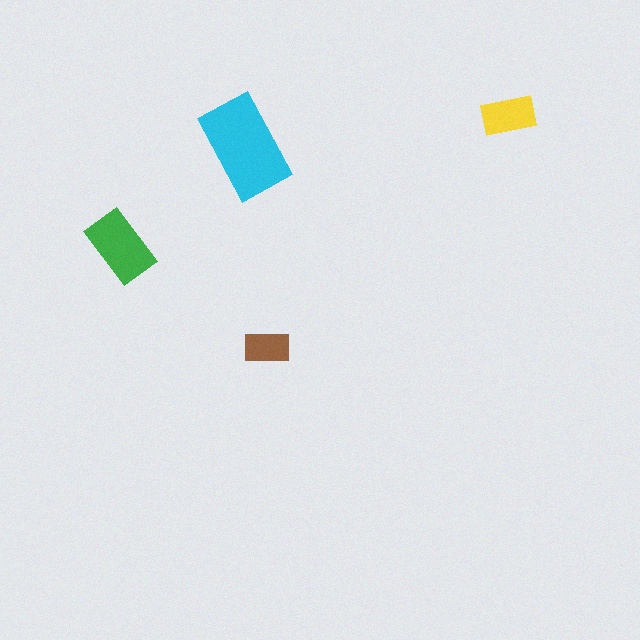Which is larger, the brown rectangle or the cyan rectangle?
The cyan one.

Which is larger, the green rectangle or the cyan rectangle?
The cyan one.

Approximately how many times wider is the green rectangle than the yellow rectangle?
About 1.5 times wider.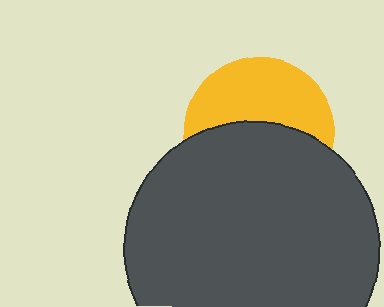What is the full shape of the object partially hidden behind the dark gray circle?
The partially hidden object is a yellow circle.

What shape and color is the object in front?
The object in front is a dark gray circle.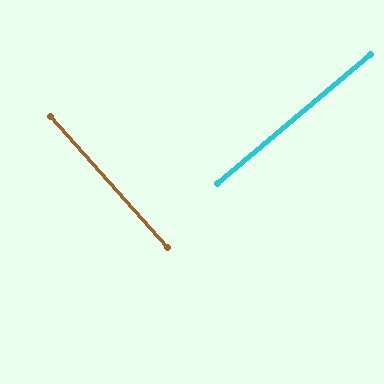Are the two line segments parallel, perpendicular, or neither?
Perpendicular — they meet at approximately 88°.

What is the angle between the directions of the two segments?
Approximately 88 degrees.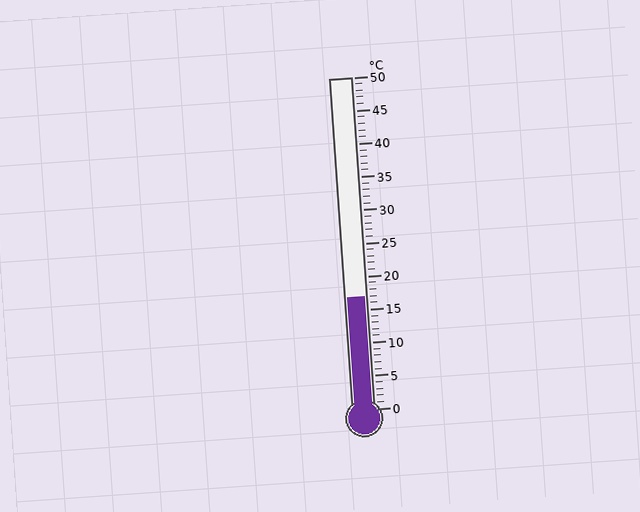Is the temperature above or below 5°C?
The temperature is above 5°C.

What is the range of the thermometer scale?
The thermometer scale ranges from 0°C to 50°C.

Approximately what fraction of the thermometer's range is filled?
The thermometer is filled to approximately 35% of its range.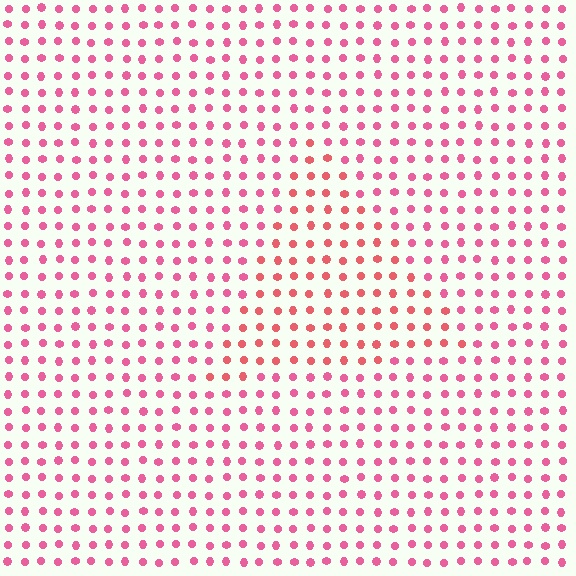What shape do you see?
I see a triangle.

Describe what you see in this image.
The image is filled with small pink elements in a uniform arrangement. A triangle-shaped region is visible where the elements are tinted to a slightly different hue, forming a subtle color boundary.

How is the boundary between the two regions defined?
The boundary is defined purely by a slight shift in hue (about 22 degrees). Spacing, size, and orientation are identical on both sides.